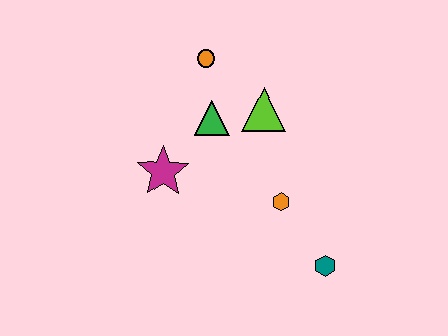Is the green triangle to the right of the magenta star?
Yes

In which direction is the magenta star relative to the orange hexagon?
The magenta star is to the left of the orange hexagon.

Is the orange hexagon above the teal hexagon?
Yes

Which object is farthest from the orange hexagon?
The orange circle is farthest from the orange hexagon.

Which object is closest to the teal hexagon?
The orange hexagon is closest to the teal hexagon.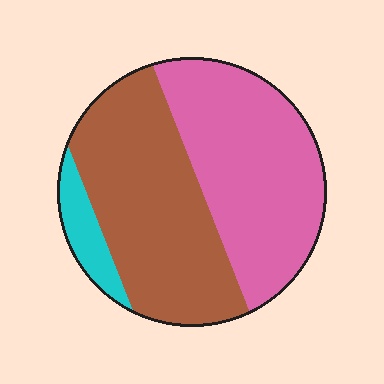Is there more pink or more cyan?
Pink.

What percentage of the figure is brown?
Brown covers 46% of the figure.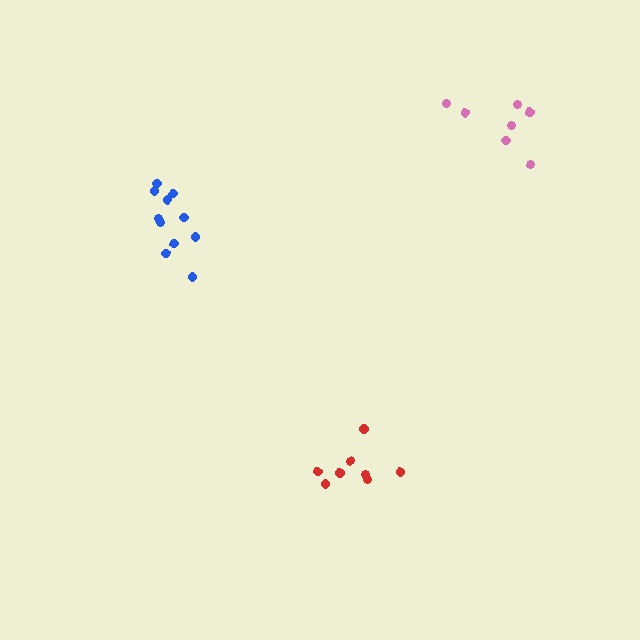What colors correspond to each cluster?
The clusters are colored: pink, blue, red.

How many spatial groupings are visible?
There are 3 spatial groupings.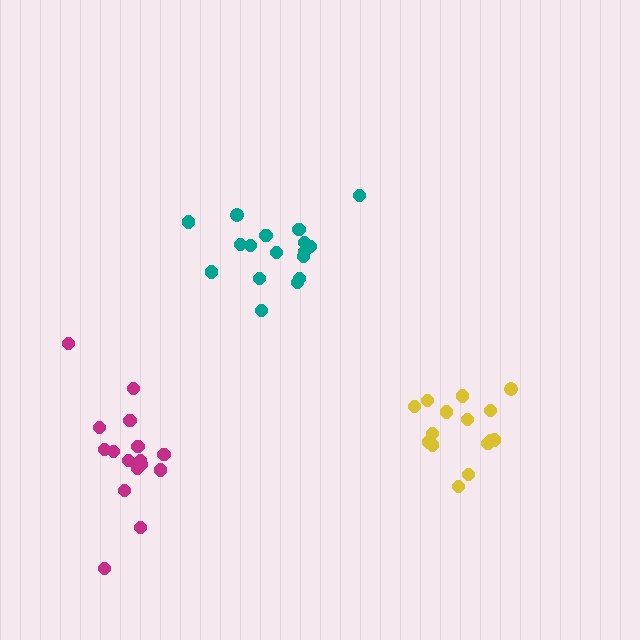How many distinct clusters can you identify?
There are 3 distinct clusters.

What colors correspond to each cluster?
The clusters are colored: teal, yellow, magenta.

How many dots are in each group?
Group 1: 17 dots, Group 2: 15 dots, Group 3: 16 dots (48 total).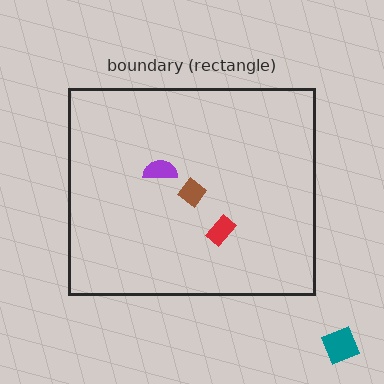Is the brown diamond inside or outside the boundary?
Inside.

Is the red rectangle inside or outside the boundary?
Inside.